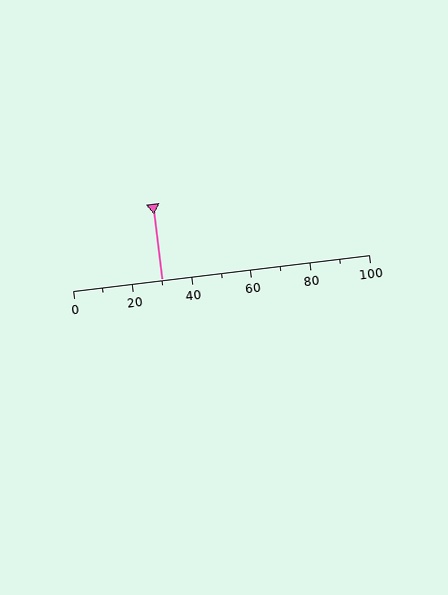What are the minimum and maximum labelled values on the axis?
The axis runs from 0 to 100.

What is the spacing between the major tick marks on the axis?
The major ticks are spaced 20 apart.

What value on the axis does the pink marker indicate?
The marker indicates approximately 30.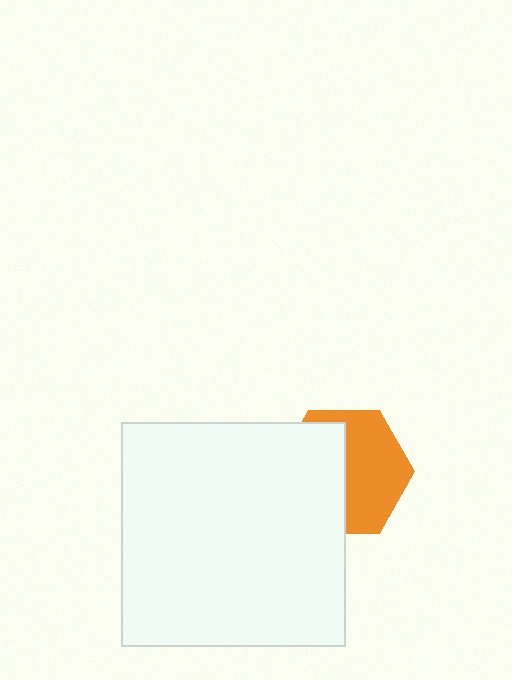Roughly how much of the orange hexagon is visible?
About half of it is visible (roughly 52%).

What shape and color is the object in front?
The object in front is a white square.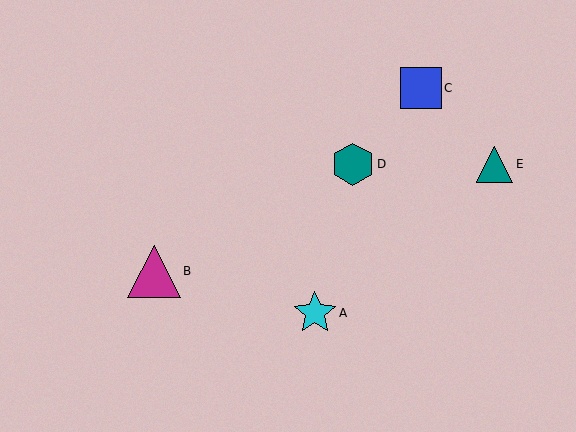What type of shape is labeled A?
Shape A is a cyan star.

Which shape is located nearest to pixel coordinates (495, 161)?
The teal triangle (labeled E) at (495, 164) is nearest to that location.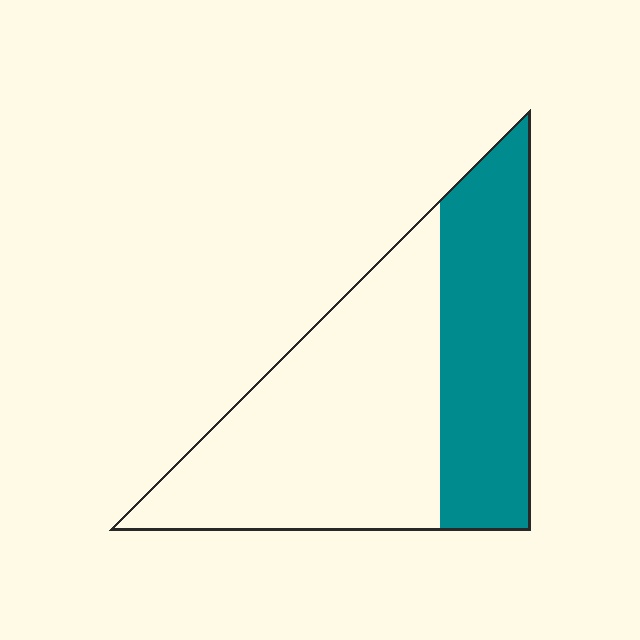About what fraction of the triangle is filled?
About three eighths (3/8).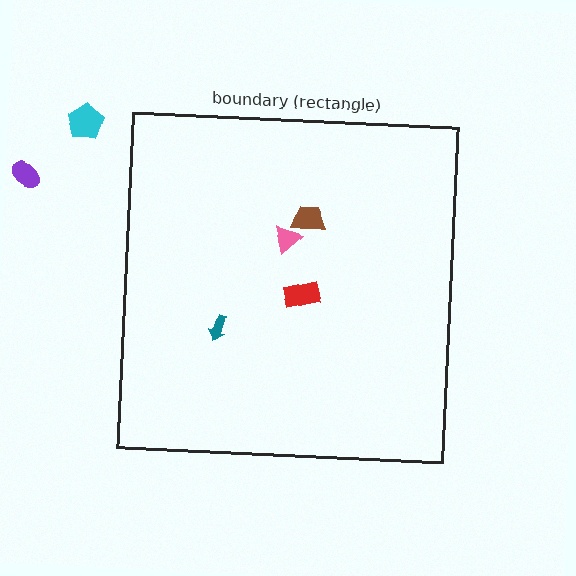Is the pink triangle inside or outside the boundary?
Inside.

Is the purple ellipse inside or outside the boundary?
Outside.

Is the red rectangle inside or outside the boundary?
Inside.